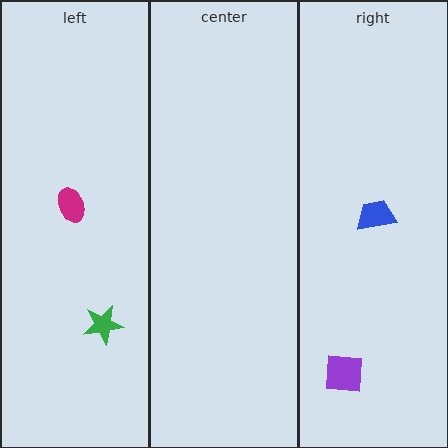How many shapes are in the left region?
2.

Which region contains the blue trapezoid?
The right region.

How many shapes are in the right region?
2.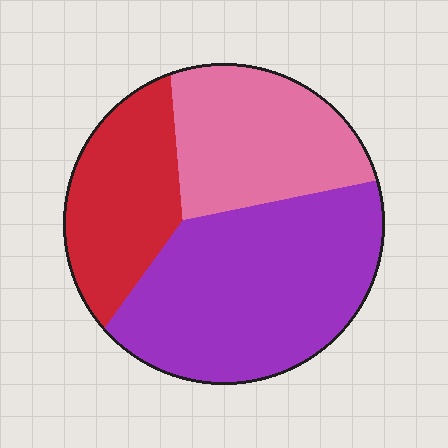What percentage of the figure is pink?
Pink takes up about one quarter (1/4) of the figure.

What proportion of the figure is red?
Red takes up about one quarter (1/4) of the figure.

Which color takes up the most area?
Purple, at roughly 45%.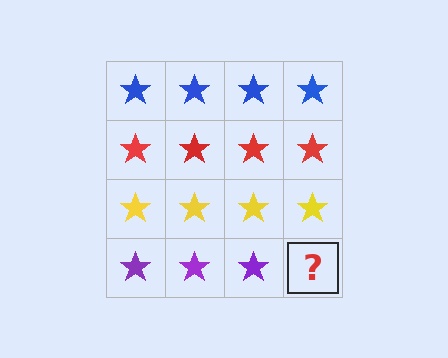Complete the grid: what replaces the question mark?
The question mark should be replaced with a purple star.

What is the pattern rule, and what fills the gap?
The rule is that each row has a consistent color. The gap should be filled with a purple star.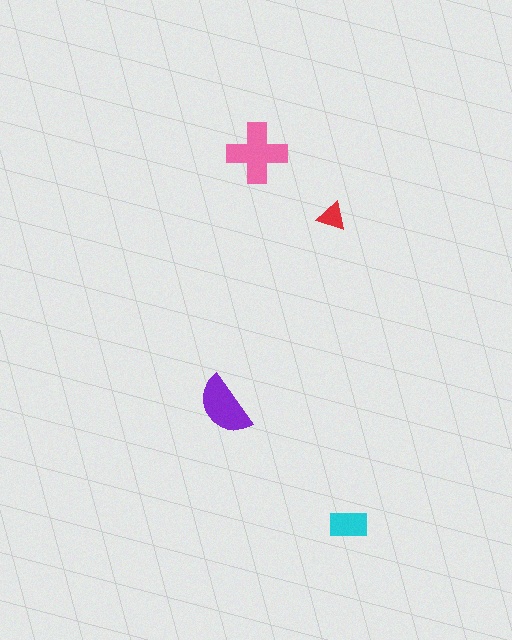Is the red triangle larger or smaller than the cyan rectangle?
Smaller.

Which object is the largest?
The pink cross.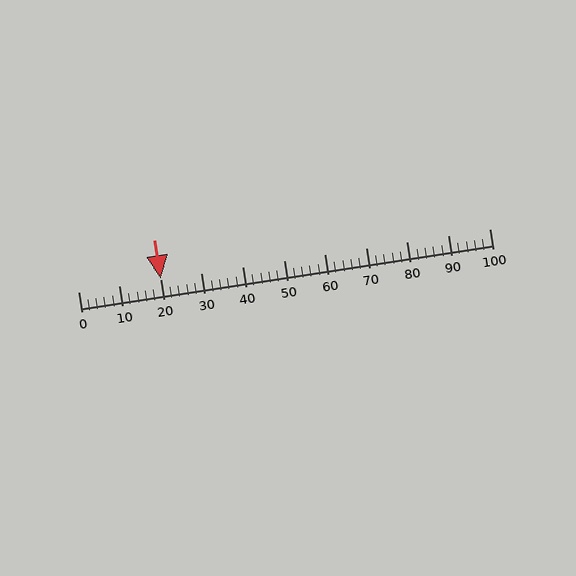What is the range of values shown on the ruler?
The ruler shows values from 0 to 100.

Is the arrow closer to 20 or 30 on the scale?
The arrow is closer to 20.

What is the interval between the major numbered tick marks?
The major tick marks are spaced 10 units apart.